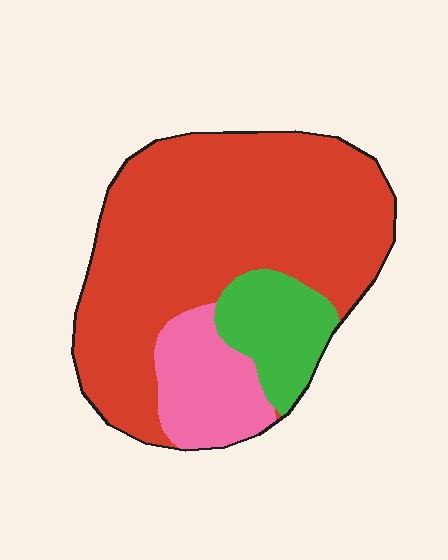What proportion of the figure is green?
Green takes up about one eighth (1/8) of the figure.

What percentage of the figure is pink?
Pink takes up less than a quarter of the figure.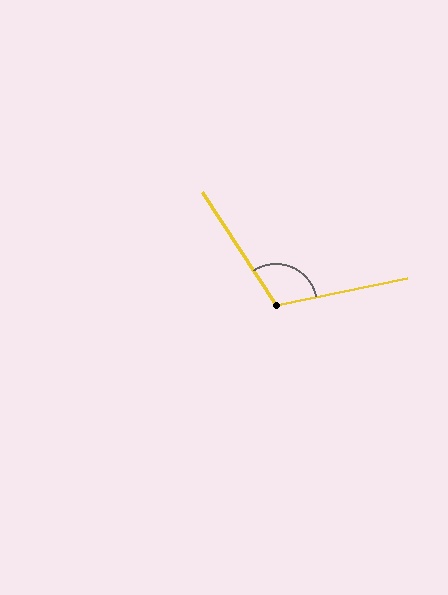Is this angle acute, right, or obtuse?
It is obtuse.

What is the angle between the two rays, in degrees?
Approximately 112 degrees.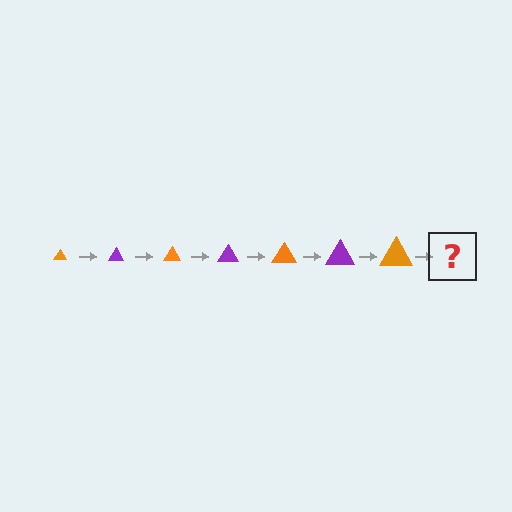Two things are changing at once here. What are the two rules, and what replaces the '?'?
The two rules are that the triangle grows larger each step and the color cycles through orange and purple. The '?' should be a purple triangle, larger than the previous one.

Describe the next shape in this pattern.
It should be a purple triangle, larger than the previous one.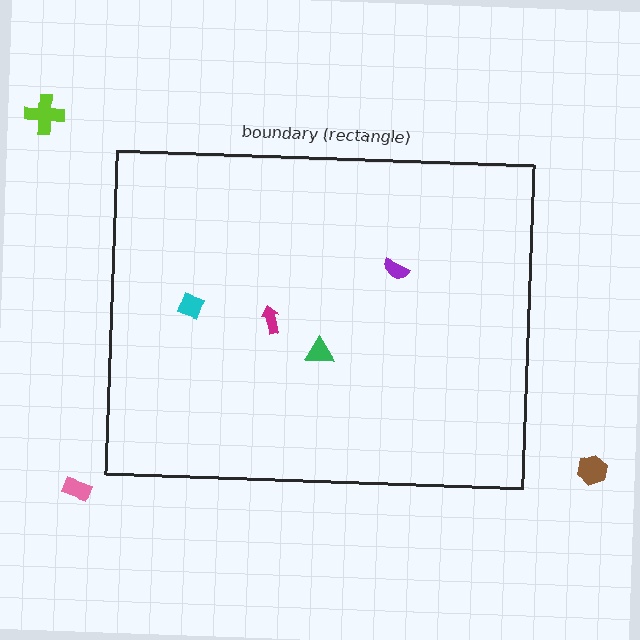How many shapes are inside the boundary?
4 inside, 3 outside.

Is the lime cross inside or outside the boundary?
Outside.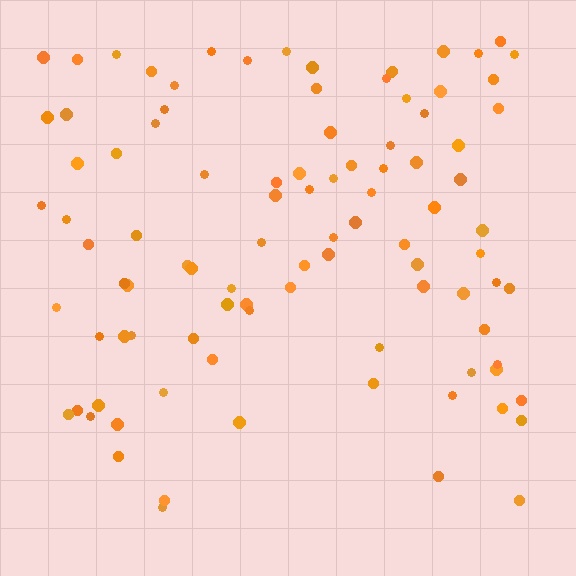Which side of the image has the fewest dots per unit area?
The bottom.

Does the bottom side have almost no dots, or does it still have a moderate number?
Still a moderate number, just noticeably fewer than the top.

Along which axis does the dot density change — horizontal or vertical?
Vertical.